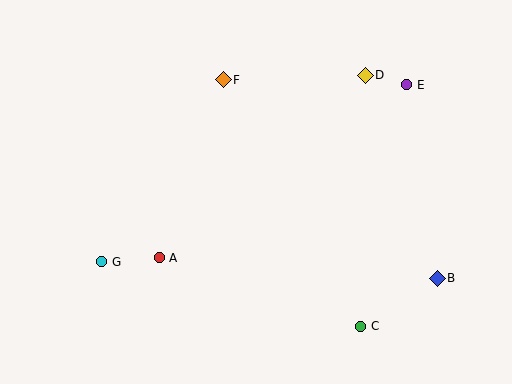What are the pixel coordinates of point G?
Point G is at (102, 262).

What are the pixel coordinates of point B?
Point B is at (437, 278).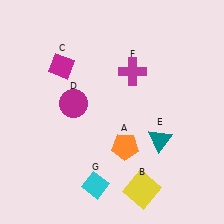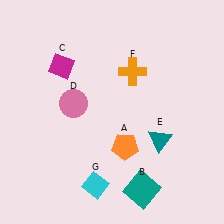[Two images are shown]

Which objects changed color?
B changed from yellow to teal. D changed from magenta to pink. F changed from magenta to orange.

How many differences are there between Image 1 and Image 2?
There are 3 differences between the two images.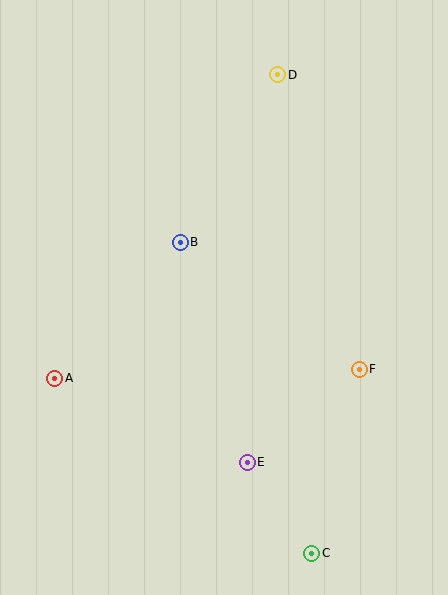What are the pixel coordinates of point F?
Point F is at (359, 369).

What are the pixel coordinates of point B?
Point B is at (180, 242).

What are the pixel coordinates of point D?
Point D is at (278, 75).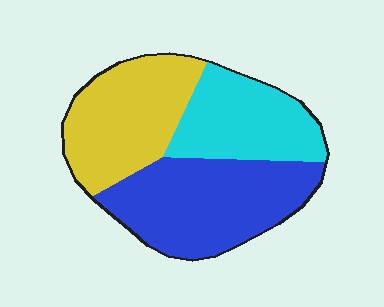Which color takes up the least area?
Cyan, at roughly 25%.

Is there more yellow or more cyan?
Yellow.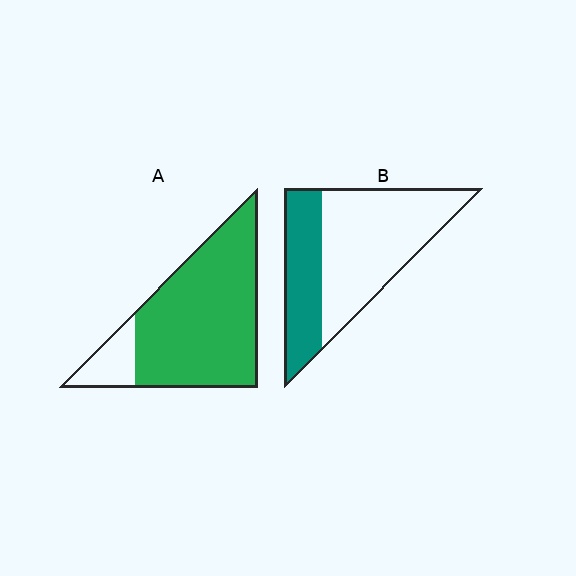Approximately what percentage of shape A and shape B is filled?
A is approximately 85% and B is approximately 35%.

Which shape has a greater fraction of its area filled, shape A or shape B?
Shape A.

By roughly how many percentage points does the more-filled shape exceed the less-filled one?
By roughly 50 percentage points (A over B).